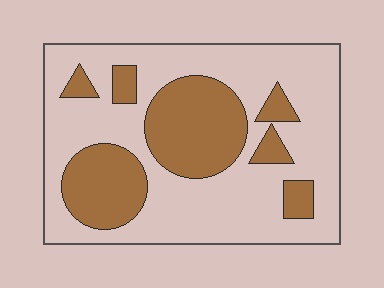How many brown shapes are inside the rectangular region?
7.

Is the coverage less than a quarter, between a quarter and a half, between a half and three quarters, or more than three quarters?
Between a quarter and a half.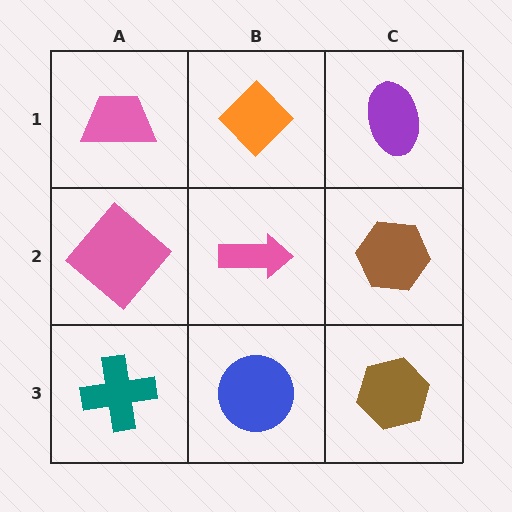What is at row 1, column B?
An orange diamond.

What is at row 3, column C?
A brown hexagon.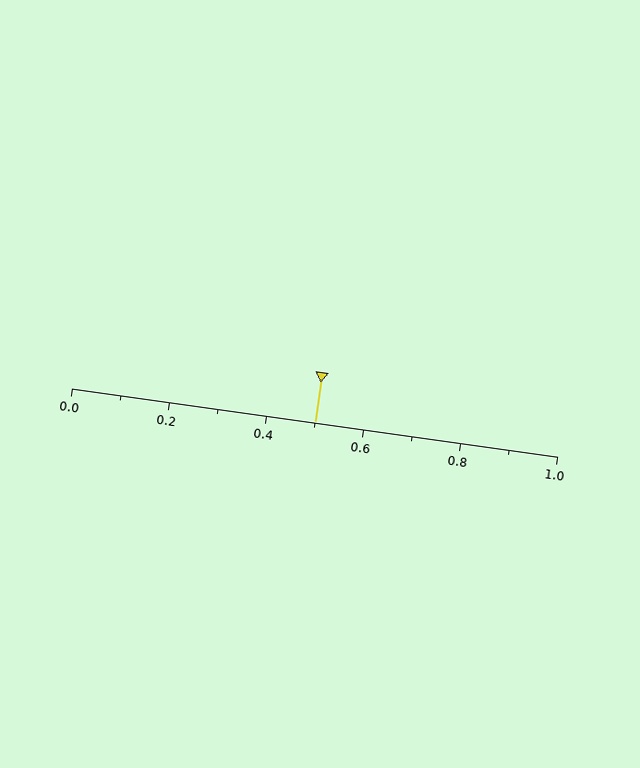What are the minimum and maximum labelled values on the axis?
The axis runs from 0.0 to 1.0.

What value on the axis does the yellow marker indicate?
The marker indicates approximately 0.5.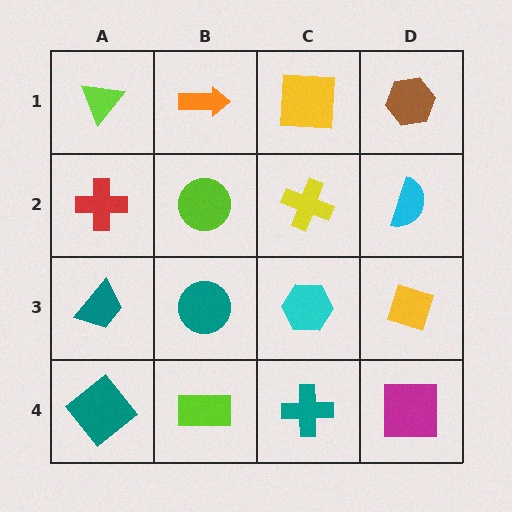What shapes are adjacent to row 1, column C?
A yellow cross (row 2, column C), an orange arrow (row 1, column B), a brown hexagon (row 1, column D).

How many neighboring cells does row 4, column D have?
2.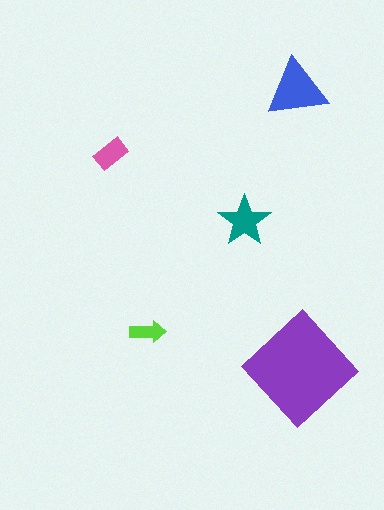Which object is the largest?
The purple diamond.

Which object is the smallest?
The lime arrow.